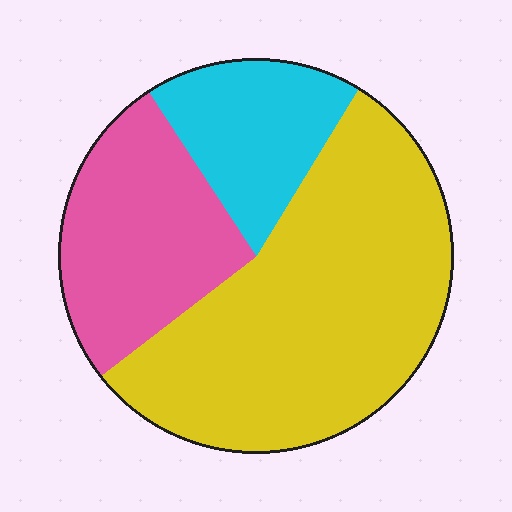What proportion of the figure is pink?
Pink covers 26% of the figure.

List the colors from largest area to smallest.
From largest to smallest: yellow, pink, cyan.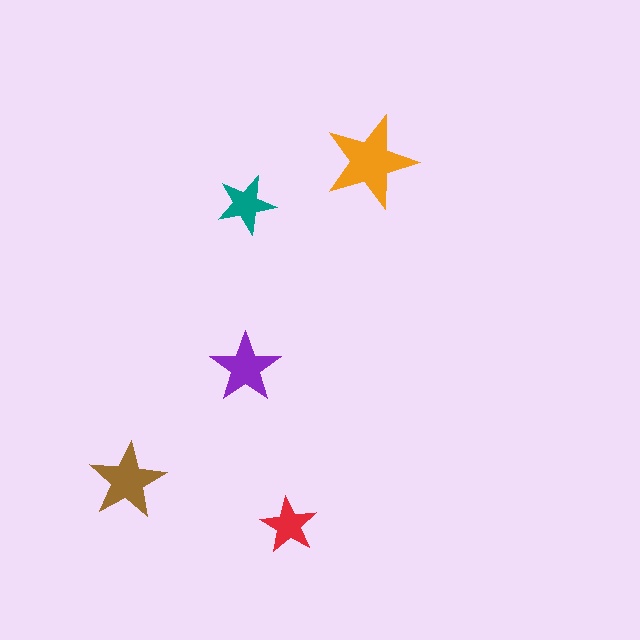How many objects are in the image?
There are 5 objects in the image.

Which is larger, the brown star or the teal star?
The brown one.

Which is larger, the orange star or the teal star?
The orange one.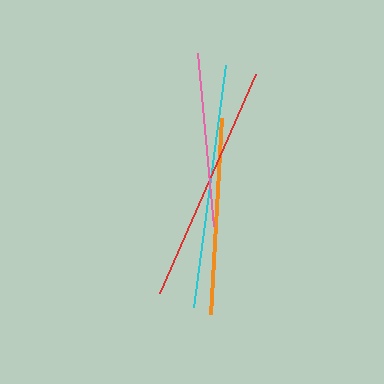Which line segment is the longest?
The cyan line is the longest at approximately 244 pixels.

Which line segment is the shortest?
The pink line is the shortest at approximately 174 pixels.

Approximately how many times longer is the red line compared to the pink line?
The red line is approximately 1.4 times the length of the pink line.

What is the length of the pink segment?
The pink segment is approximately 174 pixels long.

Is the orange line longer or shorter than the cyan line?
The cyan line is longer than the orange line.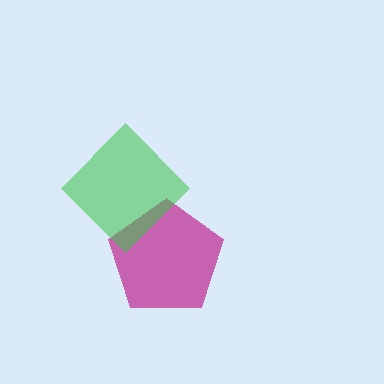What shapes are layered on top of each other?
The layered shapes are: a magenta pentagon, a green diamond.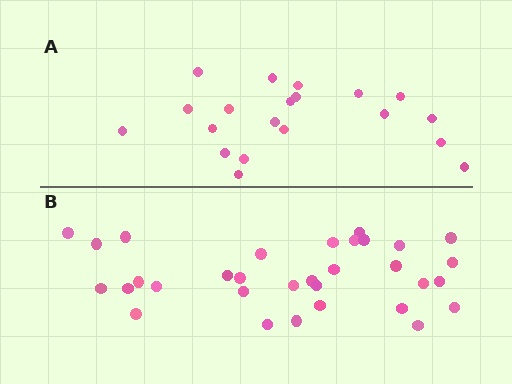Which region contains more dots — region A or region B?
Region B (the bottom region) has more dots.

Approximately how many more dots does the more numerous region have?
Region B has roughly 12 or so more dots than region A.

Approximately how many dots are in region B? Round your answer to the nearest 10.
About 30 dots. (The exact count is 32, which rounds to 30.)